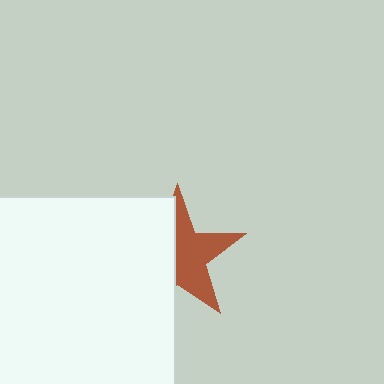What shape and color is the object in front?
The object in front is a white rectangle.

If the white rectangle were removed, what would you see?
You would see the complete brown star.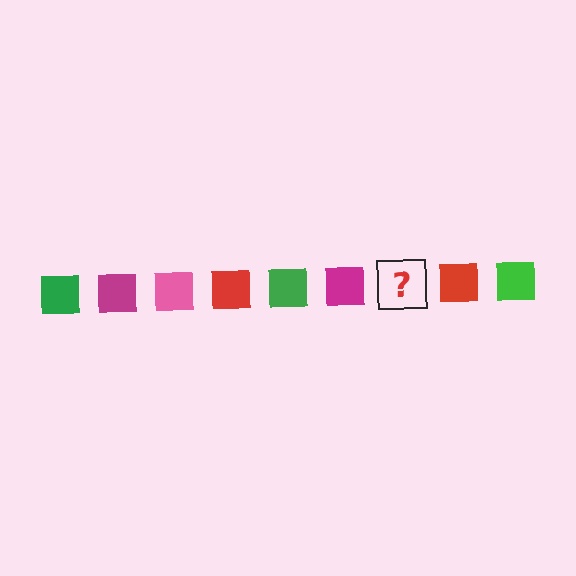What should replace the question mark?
The question mark should be replaced with a pink square.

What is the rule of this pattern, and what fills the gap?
The rule is that the pattern cycles through green, magenta, pink, red squares. The gap should be filled with a pink square.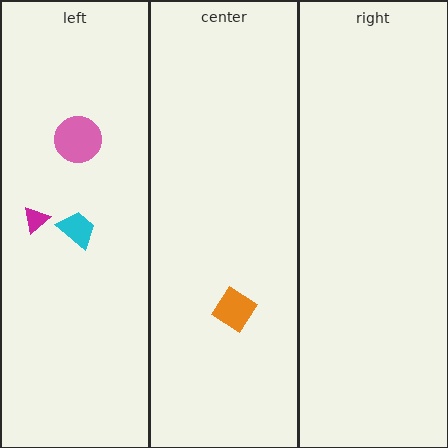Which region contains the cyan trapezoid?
The left region.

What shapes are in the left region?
The magenta triangle, the cyan trapezoid, the pink circle.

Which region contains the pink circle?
The left region.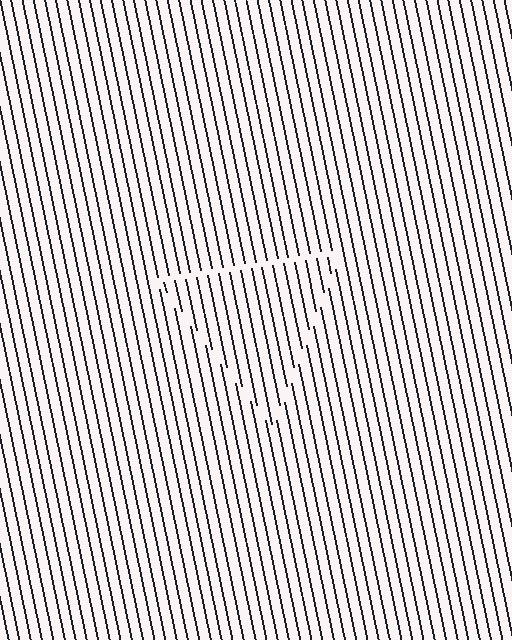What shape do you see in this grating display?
An illusory triangle. The interior of the shape contains the same grating, shifted by half a period — the contour is defined by the phase discontinuity where line-ends from the inner and outer gratings abut.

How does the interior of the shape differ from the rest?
The interior of the shape contains the same grating, shifted by half a period — the contour is defined by the phase discontinuity where line-ends from the inner and outer gratings abut.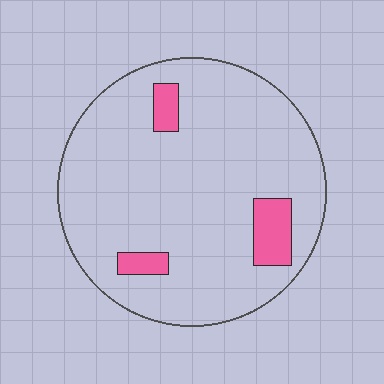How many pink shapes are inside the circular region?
3.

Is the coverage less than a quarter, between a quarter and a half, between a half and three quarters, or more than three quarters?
Less than a quarter.